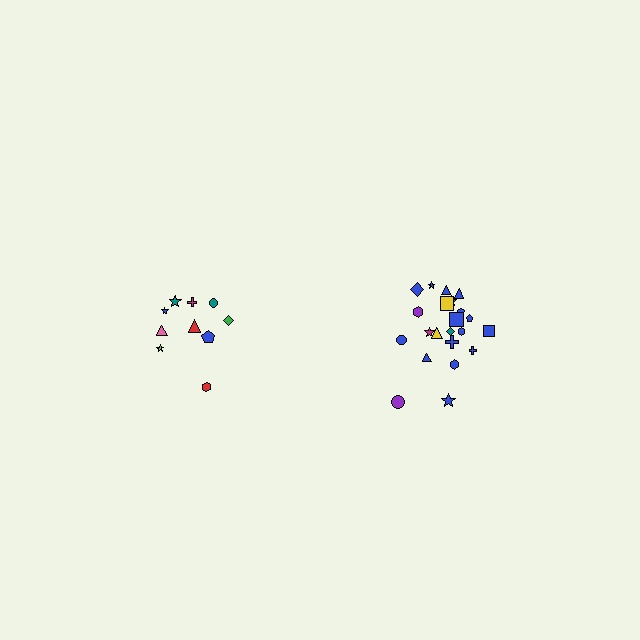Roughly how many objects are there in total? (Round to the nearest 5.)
Roughly 30 objects in total.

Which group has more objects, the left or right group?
The right group.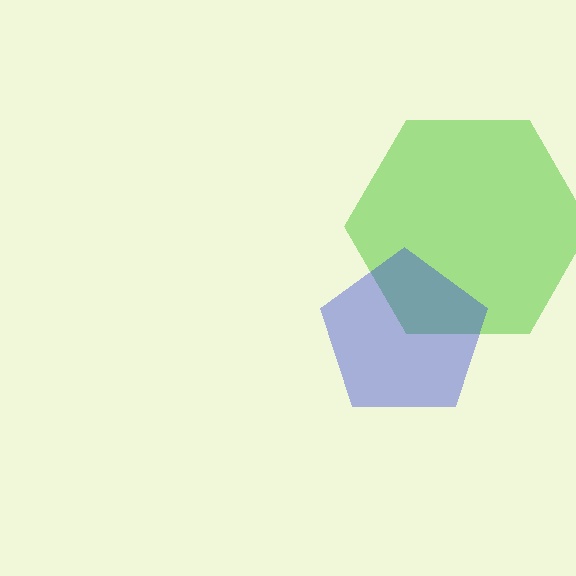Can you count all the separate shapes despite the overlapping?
Yes, there are 2 separate shapes.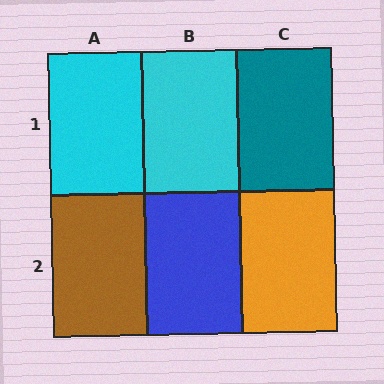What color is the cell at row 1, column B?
Cyan.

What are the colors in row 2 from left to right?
Brown, blue, orange.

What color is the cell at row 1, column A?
Cyan.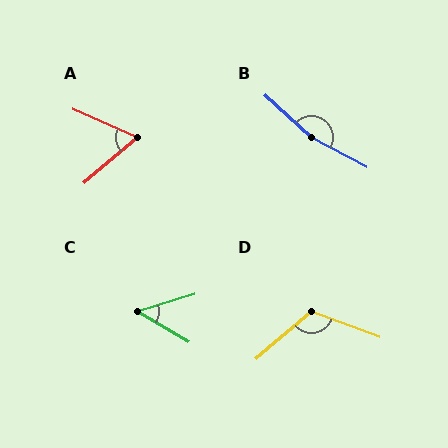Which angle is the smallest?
C, at approximately 47 degrees.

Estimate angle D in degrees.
Approximately 119 degrees.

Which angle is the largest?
B, at approximately 165 degrees.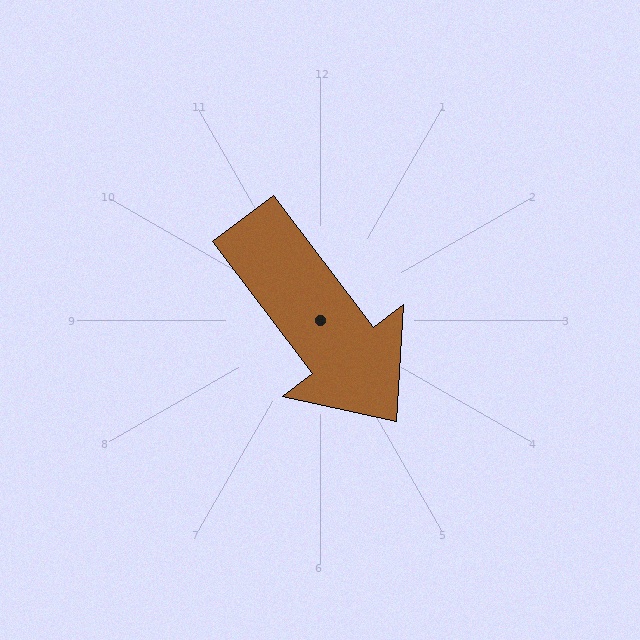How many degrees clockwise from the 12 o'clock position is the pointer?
Approximately 143 degrees.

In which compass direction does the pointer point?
Southeast.